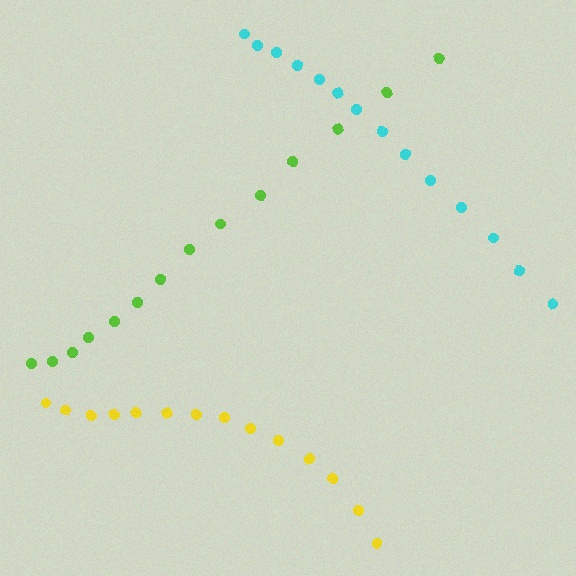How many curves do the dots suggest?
There are 3 distinct paths.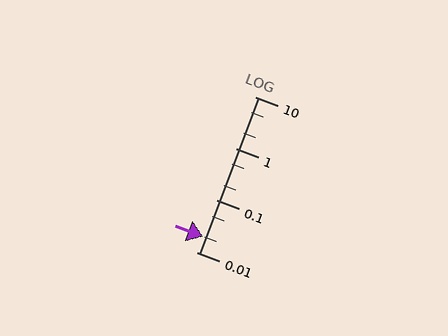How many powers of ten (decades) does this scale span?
The scale spans 3 decades, from 0.01 to 10.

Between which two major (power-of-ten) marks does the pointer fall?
The pointer is between 0.01 and 0.1.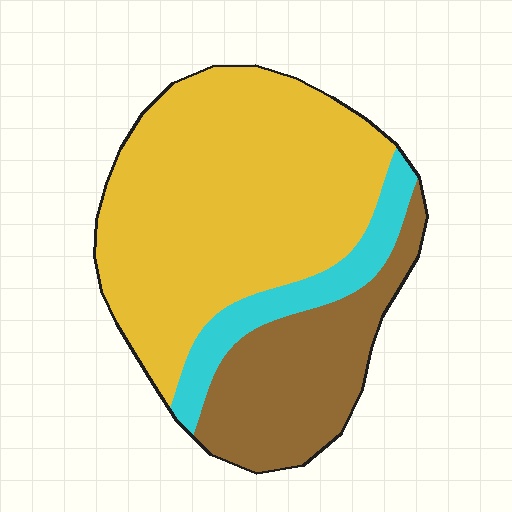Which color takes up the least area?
Cyan, at roughly 10%.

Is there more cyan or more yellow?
Yellow.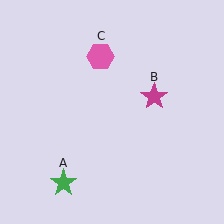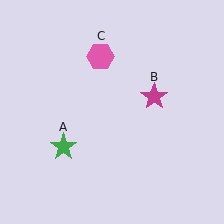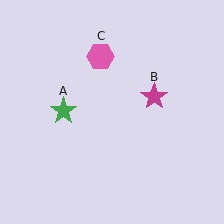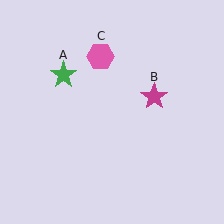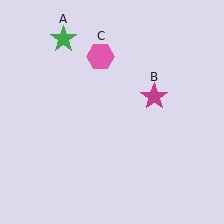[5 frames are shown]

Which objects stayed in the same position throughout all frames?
Magenta star (object B) and pink hexagon (object C) remained stationary.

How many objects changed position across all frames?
1 object changed position: green star (object A).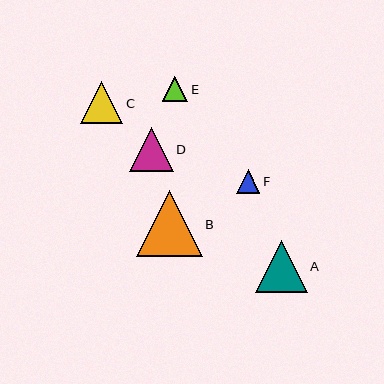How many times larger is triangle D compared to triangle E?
Triangle D is approximately 1.7 times the size of triangle E.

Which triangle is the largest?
Triangle B is the largest with a size of approximately 66 pixels.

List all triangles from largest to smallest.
From largest to smallest: B, A, D, C, E, F.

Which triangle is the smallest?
Triangle F is the smallest with a size of approximately 24 pixels.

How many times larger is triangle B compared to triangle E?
Triangle B is approximately 2.6 times the size of triangle E.